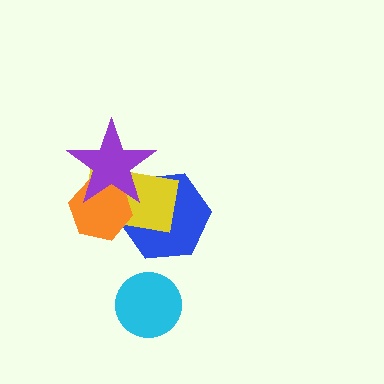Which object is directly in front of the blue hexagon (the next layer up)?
The yellow rectangle is directly in front of the blue hexagon.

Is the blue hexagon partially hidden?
Yes, it is partially covered by another shape.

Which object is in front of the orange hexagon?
The purple star is in front of the orange hexagon.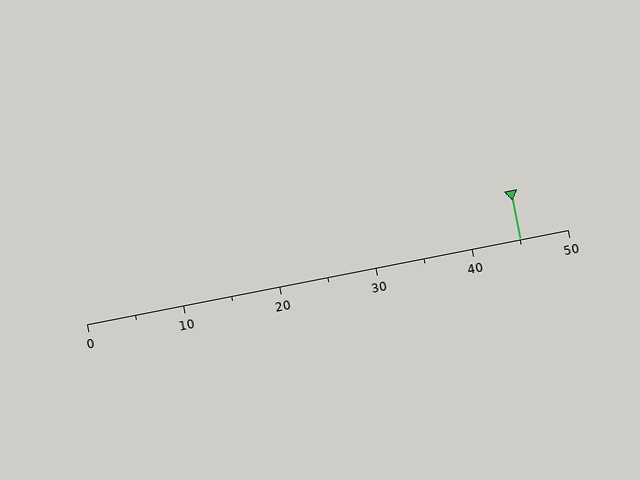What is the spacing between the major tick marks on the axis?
The major ticks are spaced 10 apart.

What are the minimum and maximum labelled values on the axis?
The axis runs from 0 to 50.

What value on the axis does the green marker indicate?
The marker indicates approximately 45.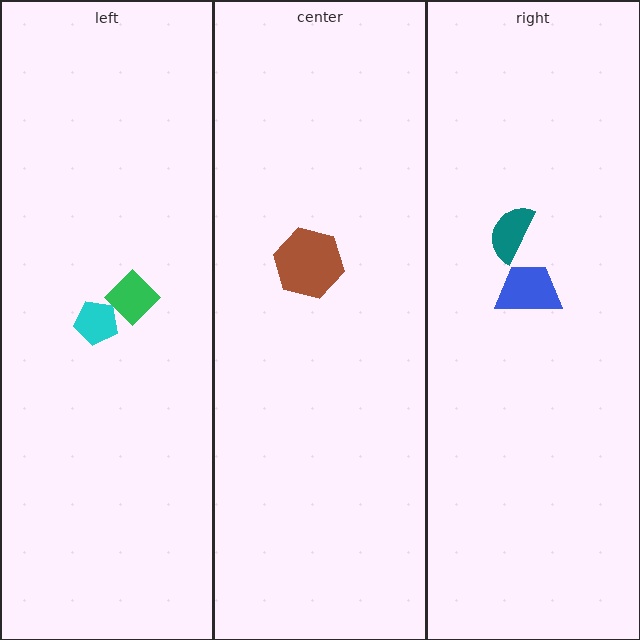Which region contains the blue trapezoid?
The right region.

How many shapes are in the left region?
2.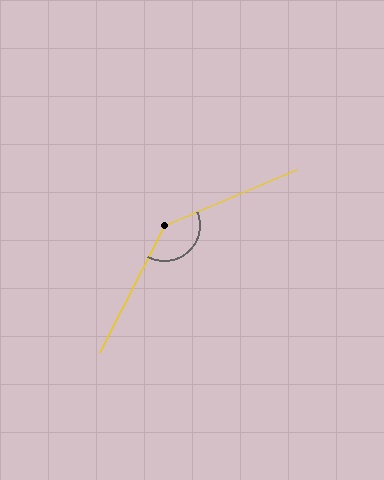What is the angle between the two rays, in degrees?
Approximately 140 degrees.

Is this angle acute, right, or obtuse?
It is obtuse.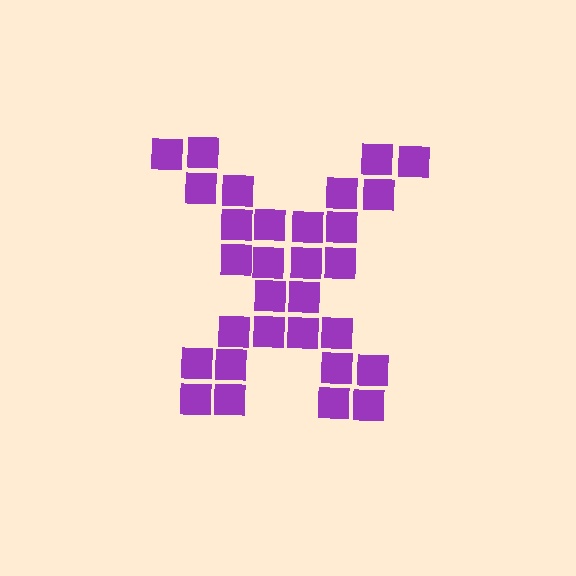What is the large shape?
The large shape is the letter X.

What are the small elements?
The small elements are squares.